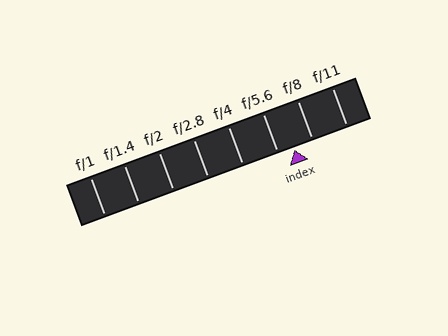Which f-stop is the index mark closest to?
The index mark is closest to f/5.6.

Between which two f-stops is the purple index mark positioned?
The index mark is between f/5.6 and f/8.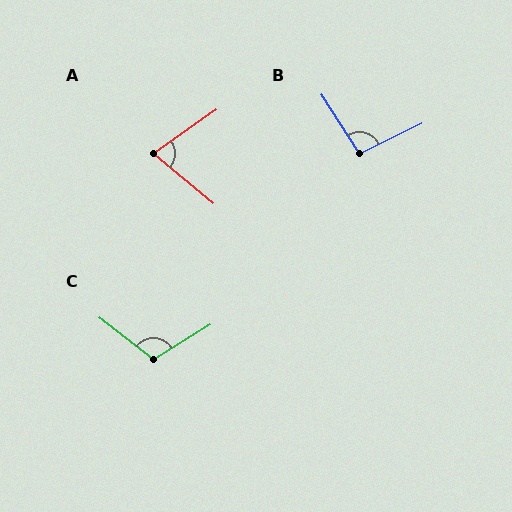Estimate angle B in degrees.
Approximately 97 degrees.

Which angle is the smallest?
A, at approximately 75 degrees.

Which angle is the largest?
C, at approximately 111 degrees.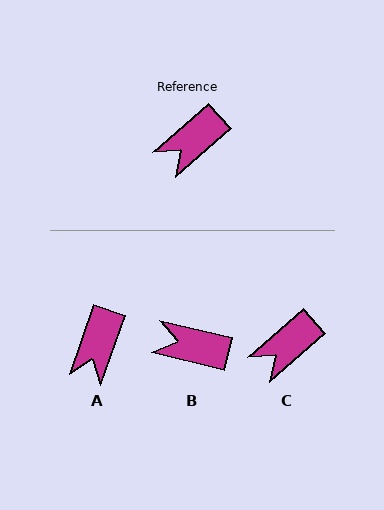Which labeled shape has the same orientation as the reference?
C.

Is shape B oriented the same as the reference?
No, it is off by about 55 degrees.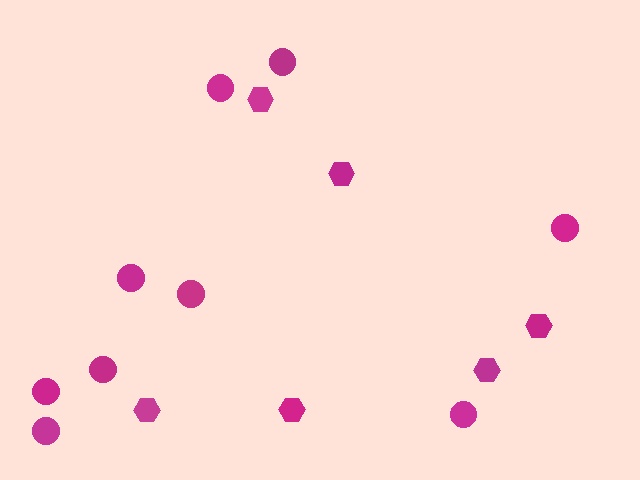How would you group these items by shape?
There are 2 groups: one group of hexagons (6) and one group of circles (9).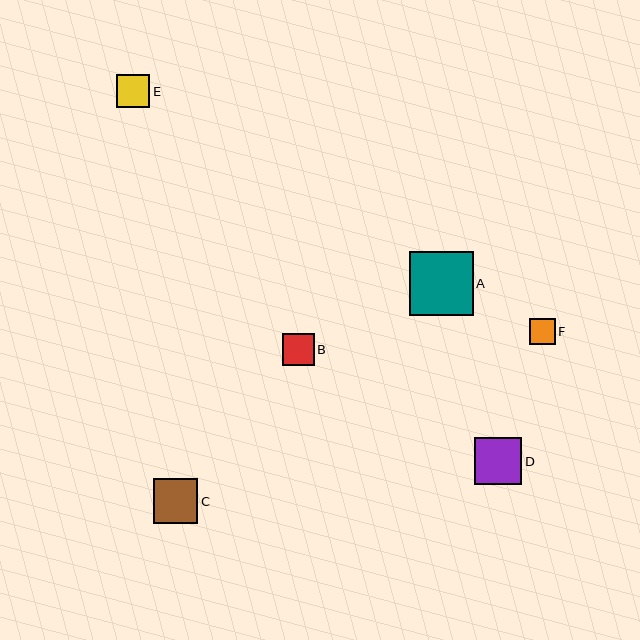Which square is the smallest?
Square F is the smallest with a size of approximately 26 pixels.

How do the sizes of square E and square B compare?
Square E and square B are approximately the same size.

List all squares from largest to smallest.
From largest to smallest: A, D, C, E, B, F.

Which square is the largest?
Square A is the largest with a size of approximately 63 pixels.